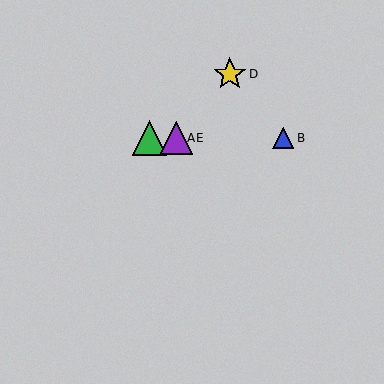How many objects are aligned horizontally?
4 objects (A, B, C, E) are aligned horizontally.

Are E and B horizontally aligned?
Yes, both are at y≈138.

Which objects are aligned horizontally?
Objects A, B, C, E are aligned horizontally.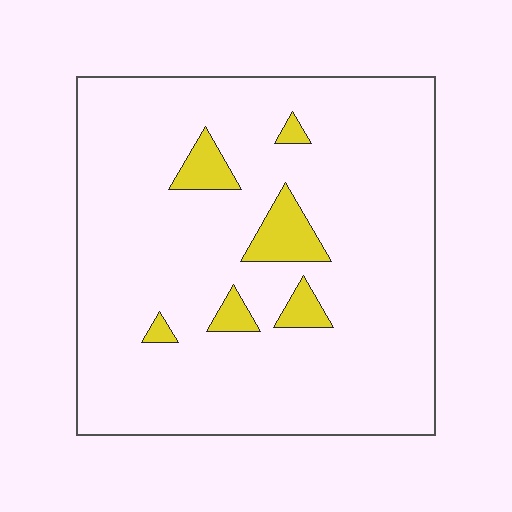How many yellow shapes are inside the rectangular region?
6.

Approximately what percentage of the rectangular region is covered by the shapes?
Approximately 10%.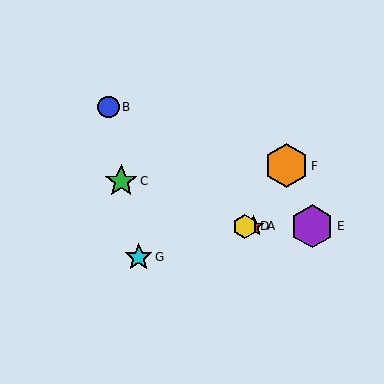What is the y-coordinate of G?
Object G is at y≈257.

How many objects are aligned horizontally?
3 objects (A, D, E) are aligned horizontally.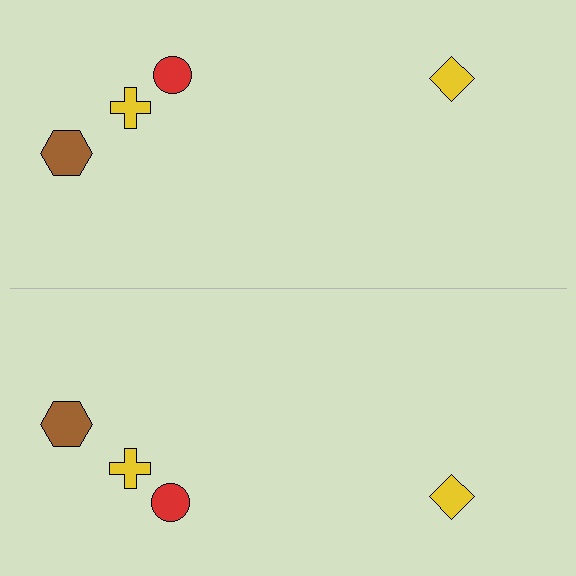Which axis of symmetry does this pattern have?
The pattern has a horizontal axis of symmetry running through the center of the image.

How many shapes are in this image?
There are 8 shapes in this image.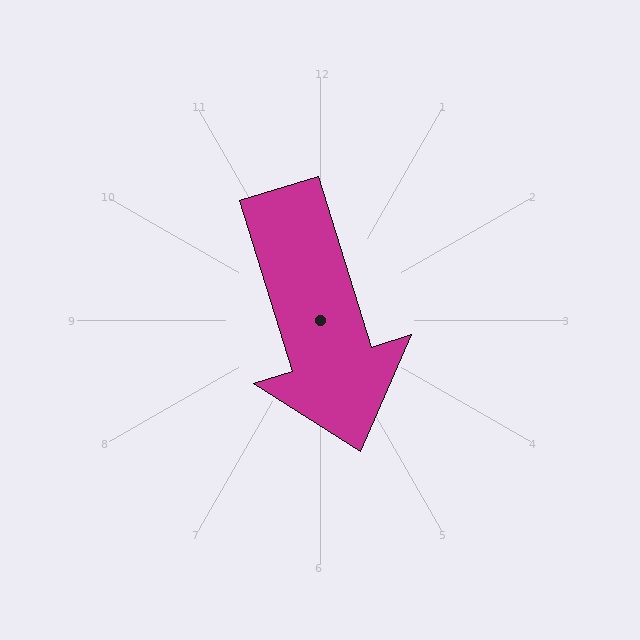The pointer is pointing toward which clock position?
Roughly 5 o'clock.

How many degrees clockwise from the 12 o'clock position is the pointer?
Approximately 163 degrees.